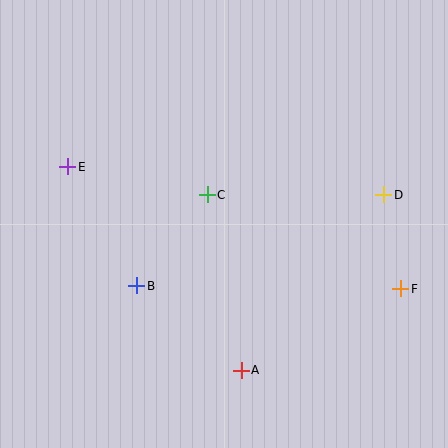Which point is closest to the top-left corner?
Point E is closest to the top-left corner.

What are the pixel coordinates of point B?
Point B is at (137, 286).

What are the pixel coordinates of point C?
Point C is at (207, 195).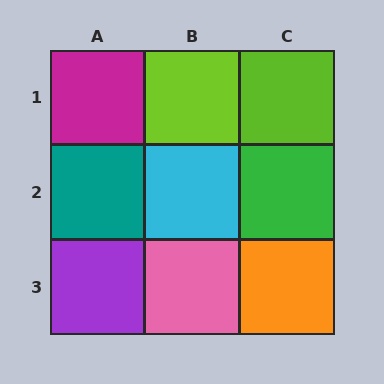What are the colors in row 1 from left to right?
Magenta, lime, lime.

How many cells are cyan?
1 cell is cyan.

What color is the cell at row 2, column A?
Teal.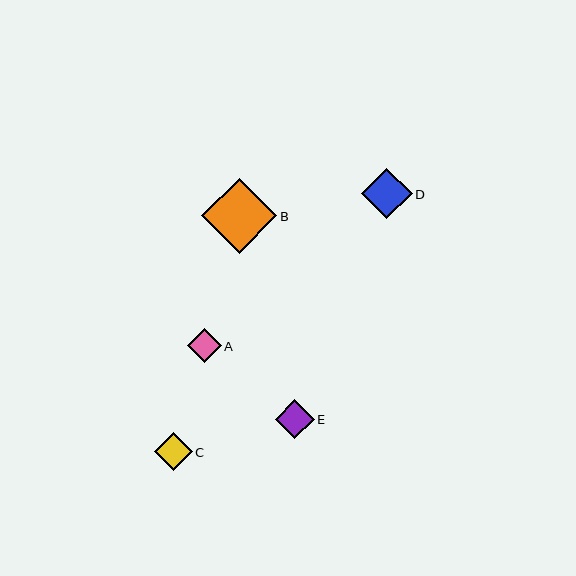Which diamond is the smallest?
Diamond A is the smallest with a size of approximately 34 pixels.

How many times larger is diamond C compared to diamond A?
Diamond C is approximately 1.1 times the size of diamond A.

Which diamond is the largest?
Diamond B is the largest with a size of approximately 75 pixels.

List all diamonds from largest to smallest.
From largest to smallest: B, D, E, C, A.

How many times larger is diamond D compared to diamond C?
Diamond D is approximately 1.3 times the size of diamond C.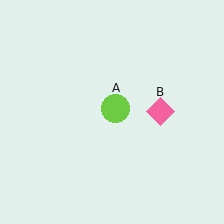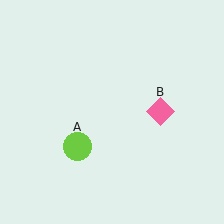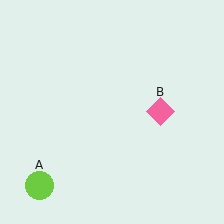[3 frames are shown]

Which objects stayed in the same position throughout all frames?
Pink diamond (object B) remained stationary.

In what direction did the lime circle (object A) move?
The lime circle (object A) moved down and to the left.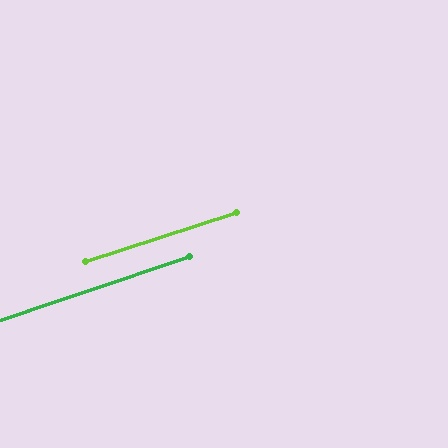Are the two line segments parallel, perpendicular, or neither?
Parallel — their directions differ by only 0.8°.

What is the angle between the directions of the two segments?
Approximately 1 degree.